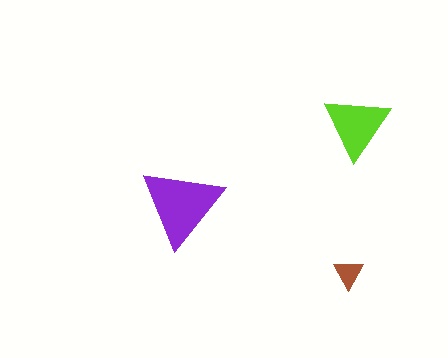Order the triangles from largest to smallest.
the purple one, the lime one, the brown one.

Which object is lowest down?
The brown triangle is bottommost.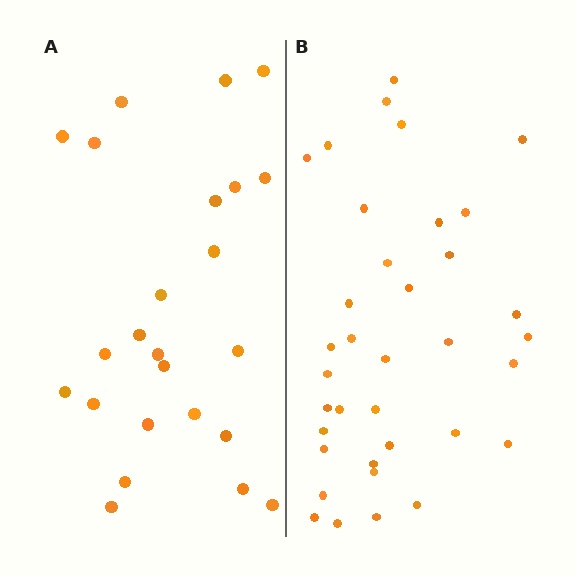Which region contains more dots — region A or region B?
Region B (the right region) has more dots.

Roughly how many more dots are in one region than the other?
Region B has roughly 12 or so more dots than region A.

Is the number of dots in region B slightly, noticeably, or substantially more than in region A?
Region B has substantially more. The ratio is roughly 1.5 to 1.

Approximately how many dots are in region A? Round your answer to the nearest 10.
About 20 dots. (The exact count is 24, which rounds to 20.)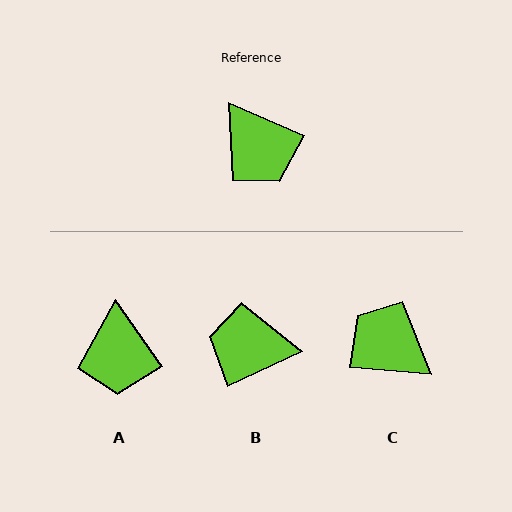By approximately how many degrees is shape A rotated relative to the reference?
Approximately 31 degrees clockwise.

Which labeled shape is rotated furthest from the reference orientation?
C, about 161 degrees away.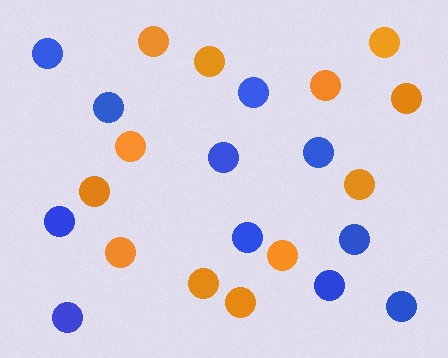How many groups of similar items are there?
There are 2 groups: one group of blue circles (11) and one group of orange circles (12).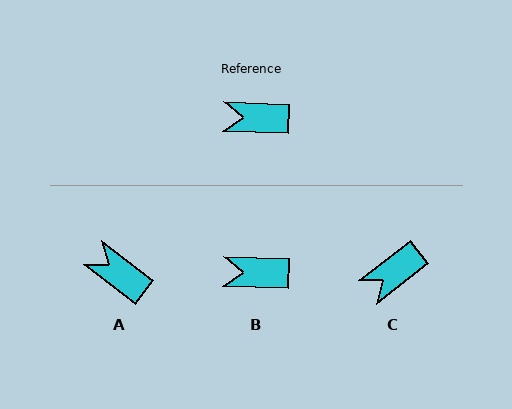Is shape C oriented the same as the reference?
No, it is off by about 40 degrees.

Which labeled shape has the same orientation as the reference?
B.